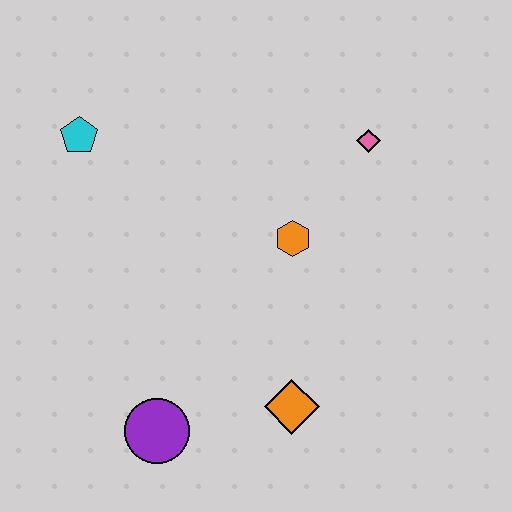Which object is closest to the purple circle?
The orange diamond is closest to the purple circle.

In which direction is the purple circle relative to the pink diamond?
The purple circle is below the pink diamond.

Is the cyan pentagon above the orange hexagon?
Yes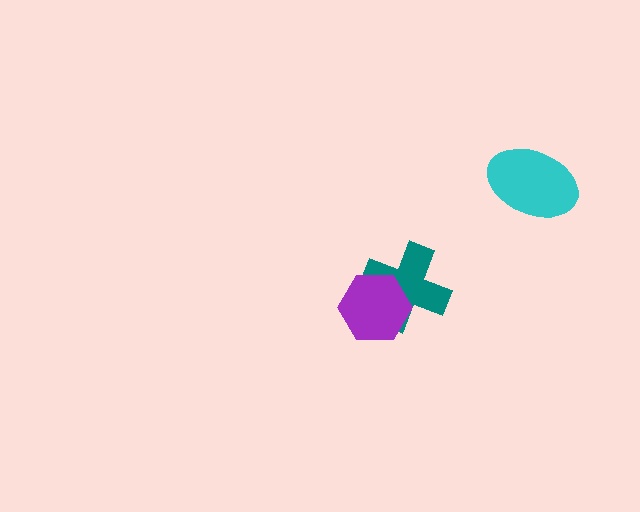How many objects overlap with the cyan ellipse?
0 objects overlap with the cyan ellipse.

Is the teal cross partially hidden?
Yes, it is partially covered by another shape.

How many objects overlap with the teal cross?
1 object overlaps with the teal cross.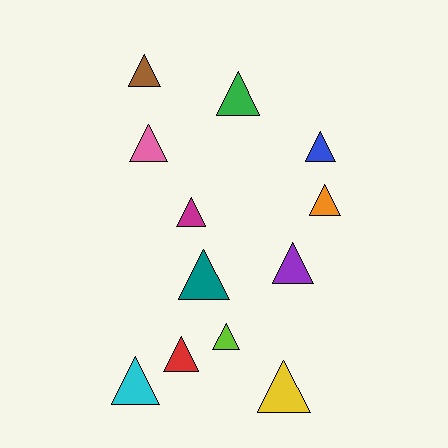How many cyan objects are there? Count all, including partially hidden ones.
There is 1 cyan object.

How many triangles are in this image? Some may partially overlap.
There are 12 triangles.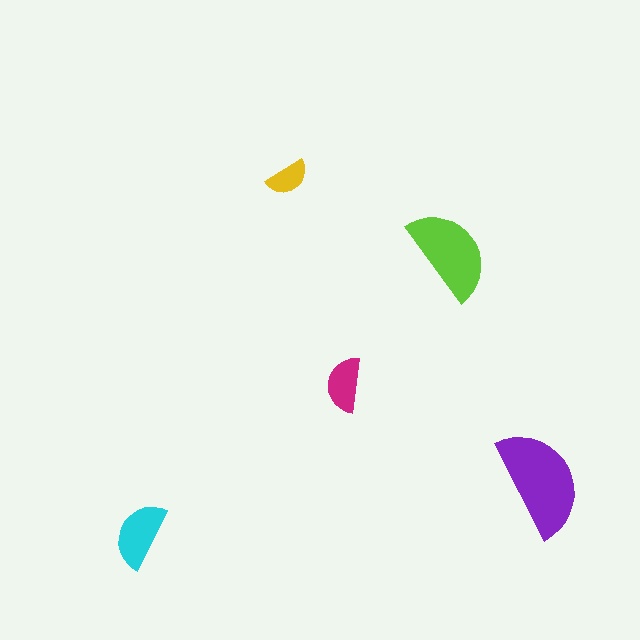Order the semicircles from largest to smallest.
the purple one, the lime one, the cyan one, the magenta one, the yellow one.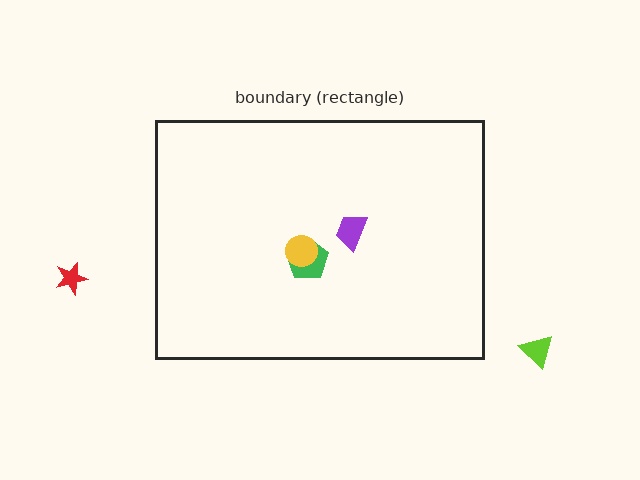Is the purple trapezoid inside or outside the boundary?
Inside.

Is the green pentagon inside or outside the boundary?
Inside.